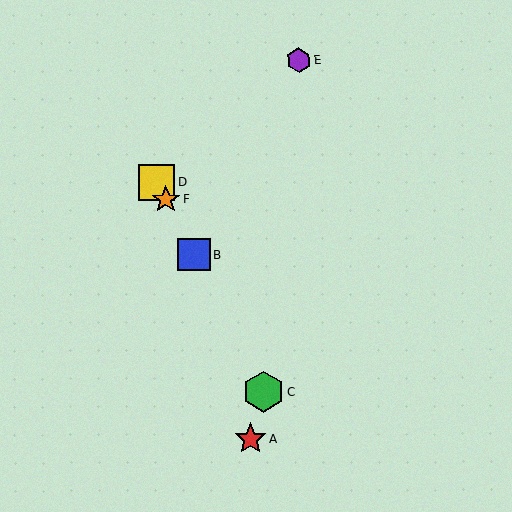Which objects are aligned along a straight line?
Objects B, C, D, F are aligned along a straight line.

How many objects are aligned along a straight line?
4 objects (B, C, D, F) are aligned along a straight line.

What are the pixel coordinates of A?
Object A is at (251, 439).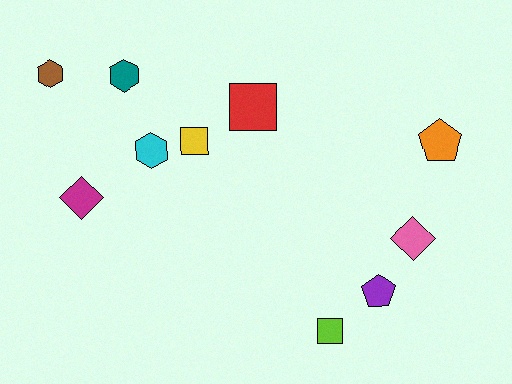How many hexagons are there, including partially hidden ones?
There are 3 hexagons.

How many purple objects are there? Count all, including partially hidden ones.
There is 1 purple object.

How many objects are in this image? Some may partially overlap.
There are 10 objects.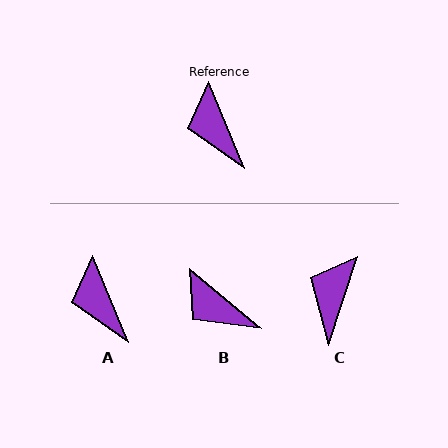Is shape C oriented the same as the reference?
No, it is off by about 41 degrees.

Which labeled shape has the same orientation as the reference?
A.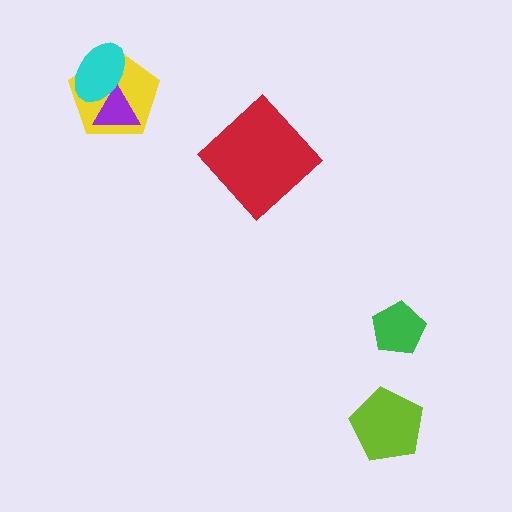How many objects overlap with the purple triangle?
2 objects overlap with the purple triangle.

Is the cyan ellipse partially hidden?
No, no other shape covers it.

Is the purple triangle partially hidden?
Yes, it is partially covered by another shape.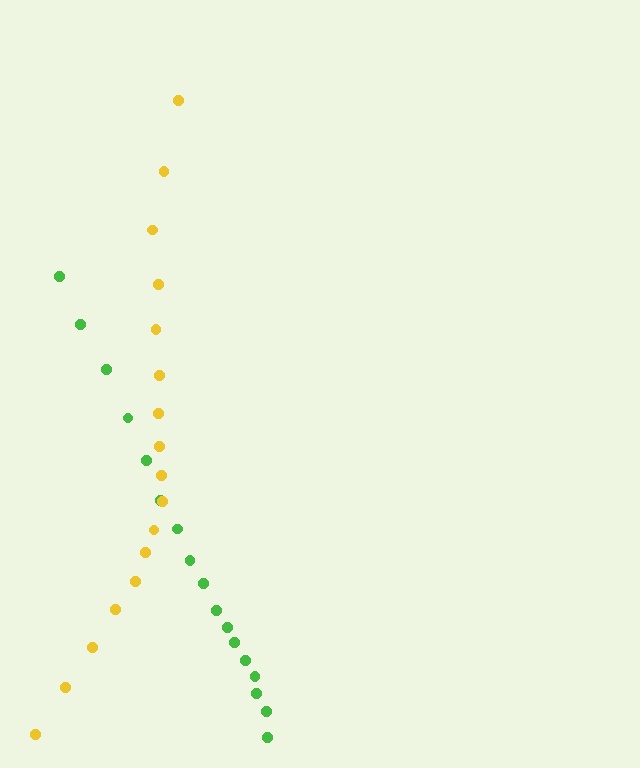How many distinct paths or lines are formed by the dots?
There are 2 distinct paths.